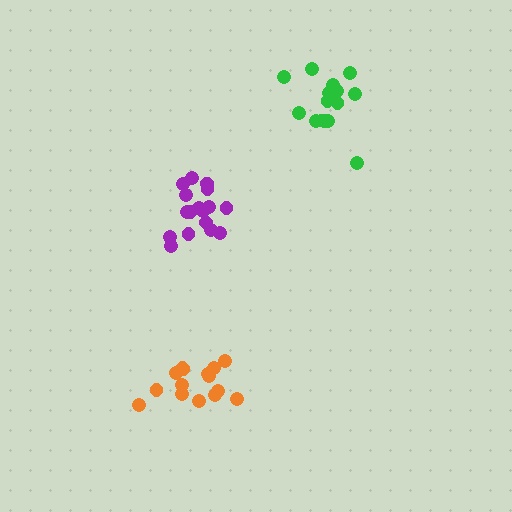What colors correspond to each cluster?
The clusters are colored: purple, green, orange.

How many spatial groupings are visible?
There are 3 spatial groupings.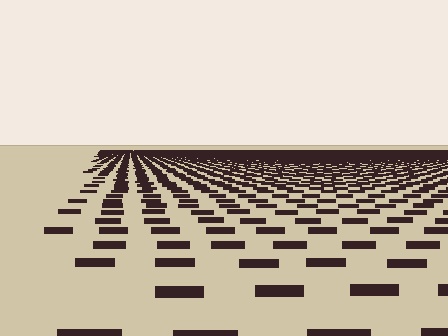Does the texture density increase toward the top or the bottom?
Density increases toward the top.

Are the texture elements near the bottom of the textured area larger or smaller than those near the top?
Larger. Near the bottom, elements are closer to the viewer and appear at a bigger on-screen size.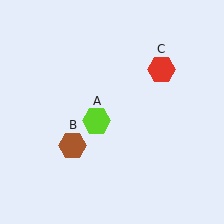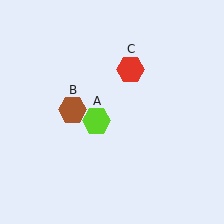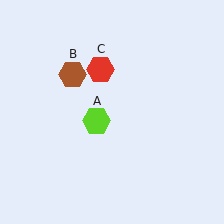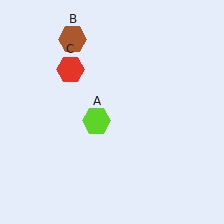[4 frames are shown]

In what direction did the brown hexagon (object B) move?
The brown hexagon (object B) moved up.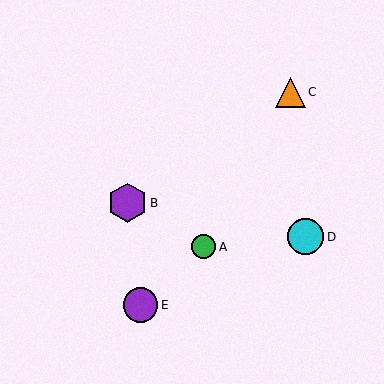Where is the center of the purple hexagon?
The center of the purple hexagon is at (128, 203).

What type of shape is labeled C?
Shape C is an orange triangle.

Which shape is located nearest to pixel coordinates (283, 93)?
The orange triangle (labeled C) at (291, 92) is nearest to that location.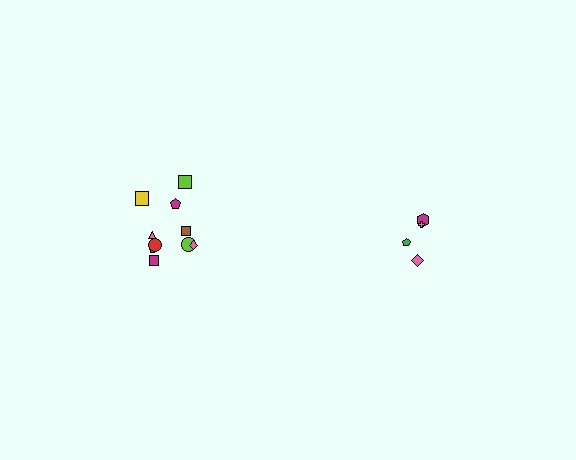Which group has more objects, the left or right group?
The left group.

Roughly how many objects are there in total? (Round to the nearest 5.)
Roughly 15 objects in total.